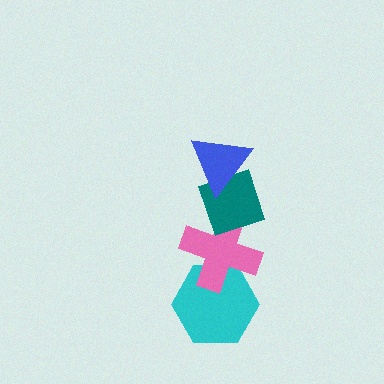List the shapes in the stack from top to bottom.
From top to bottom: the blue triangle, the teal diamond, the pink cross, the cyan hexagon.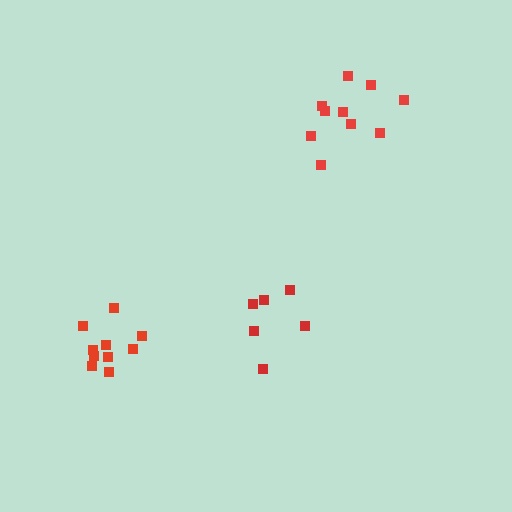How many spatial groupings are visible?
There are 3 spatial groupings.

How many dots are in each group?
Group 1: 10 dots, Group 2: 6 dots, Group 3: 10 dots (26 total).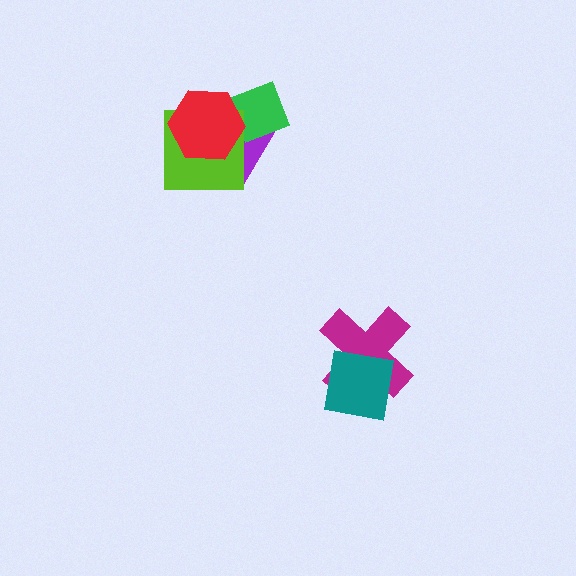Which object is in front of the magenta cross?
The teal square is in front of the magenta cross.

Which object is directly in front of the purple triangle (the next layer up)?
The green diamond is directly in front of the purple triangle.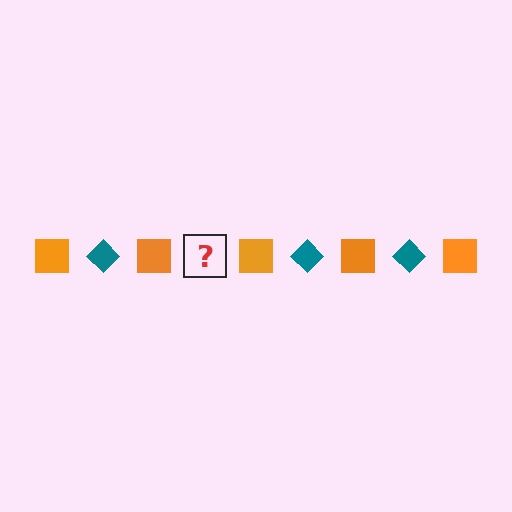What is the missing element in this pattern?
The missing element is a teal diamond.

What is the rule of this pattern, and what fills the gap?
The rule is that the pattern alternates between orange square and teal diamond. The gap should be filled with a teal diamond.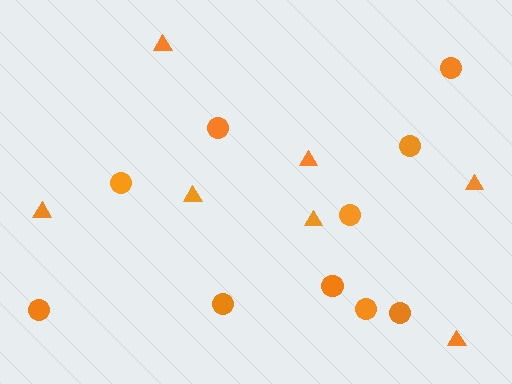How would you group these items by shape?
There are 2 groups: one group of triangles (7) and one group of circles (10).